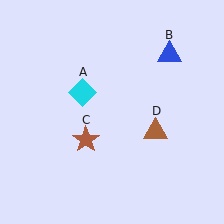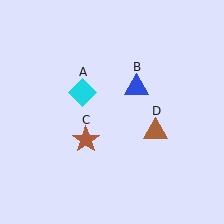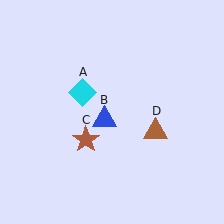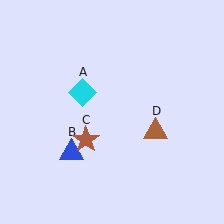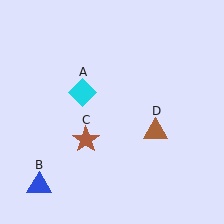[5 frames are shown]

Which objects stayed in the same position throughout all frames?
Cyan diamond (object A) and brown star (object C) and brown triangle (object D) remained stationary.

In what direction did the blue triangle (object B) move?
The blue triangle (object B) moved down and to the left.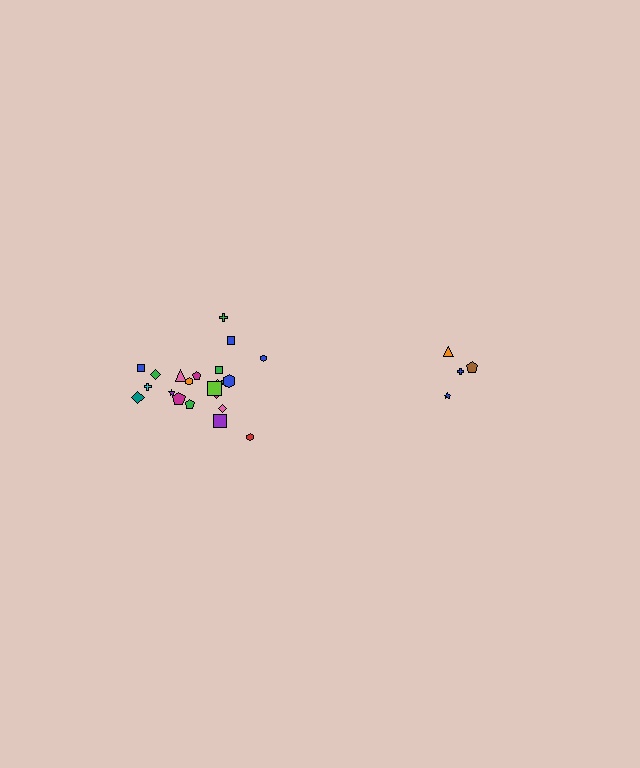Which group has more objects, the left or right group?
The left group.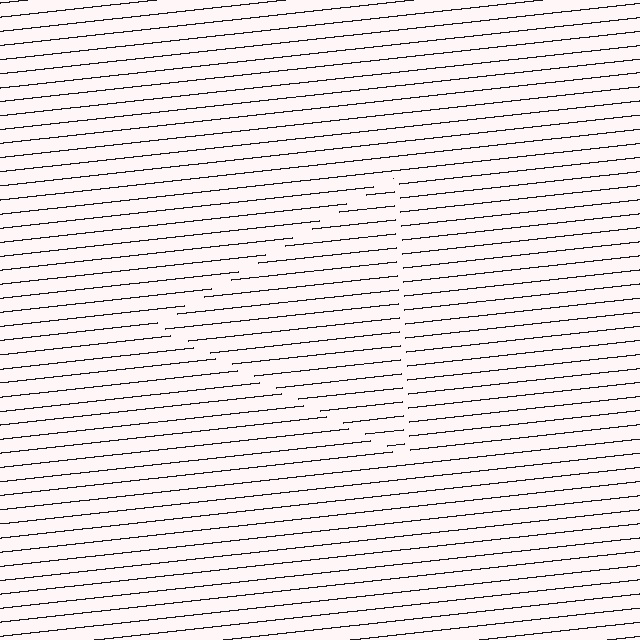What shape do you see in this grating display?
An illusory triangle. The interior of the shape contains the same grating, shifted by half a period — the contour is defined by the phase discontinuity where line-ends from the inner and outer gratings abut.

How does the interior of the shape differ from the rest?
The interior of the shape contains the same grating, shifted by half a period — the contour is defined by the phase discontinuity where line-ends from the inner and outer gratings abut.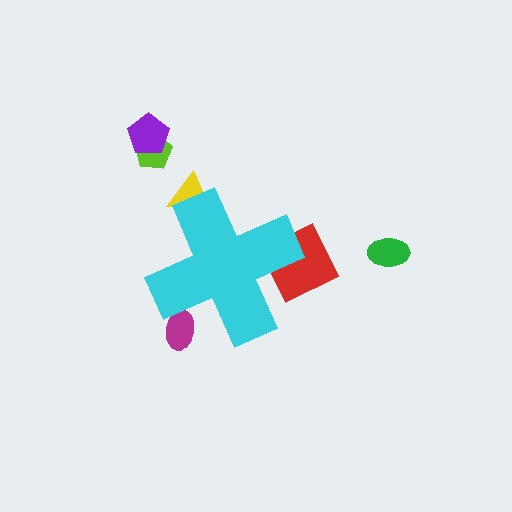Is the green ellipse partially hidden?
No, the green ellipse is fully visible.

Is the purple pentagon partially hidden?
No, the purple pentagon is fully visible.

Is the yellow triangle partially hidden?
Yes, the yellow triangle is partially hidden behind the cyan cross.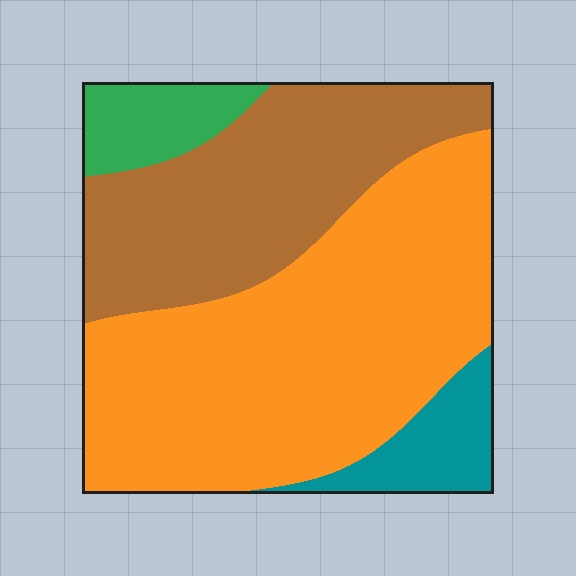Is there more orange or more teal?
Orange.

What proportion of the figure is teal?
Teal takes up less than a sixth of the figure.